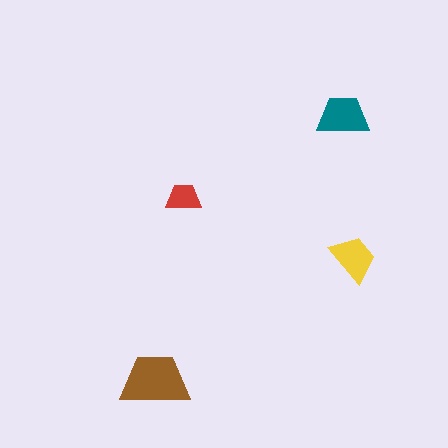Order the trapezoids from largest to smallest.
the brown one, the teal one, the yellow one, the red one.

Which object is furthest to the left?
The brown trapezoid is leftmost.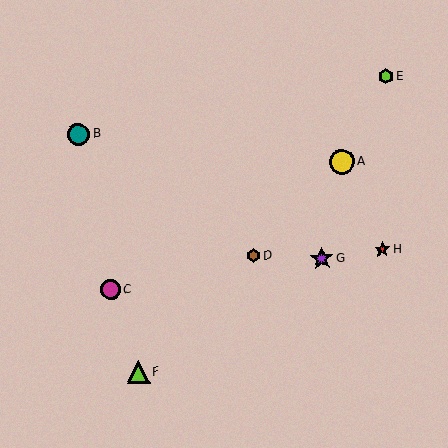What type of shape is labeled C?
Shape C is a magenta circle.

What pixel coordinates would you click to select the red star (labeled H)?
Click at (382, 250) to select the red star H.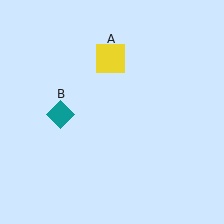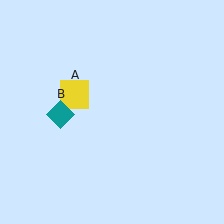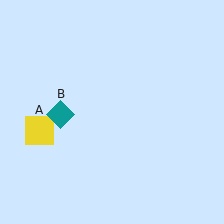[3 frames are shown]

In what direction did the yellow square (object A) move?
The yellow square (object A) moved down and to the left.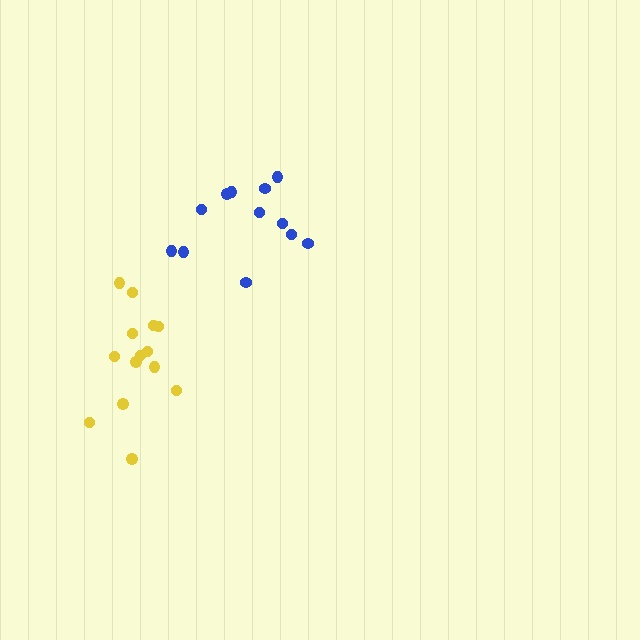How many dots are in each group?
Group 1: 14 dots, Group 2: 12 dots (26 total).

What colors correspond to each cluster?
The clusters are colored: yellow, blue.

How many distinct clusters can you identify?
There are 2 distinct clusters.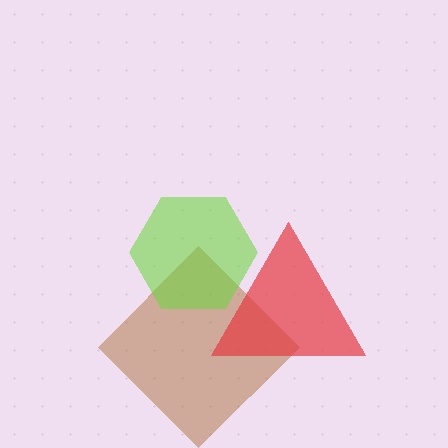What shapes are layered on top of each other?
The layered shapes are: a brown diamond, a lime hexagon, a red triangle.